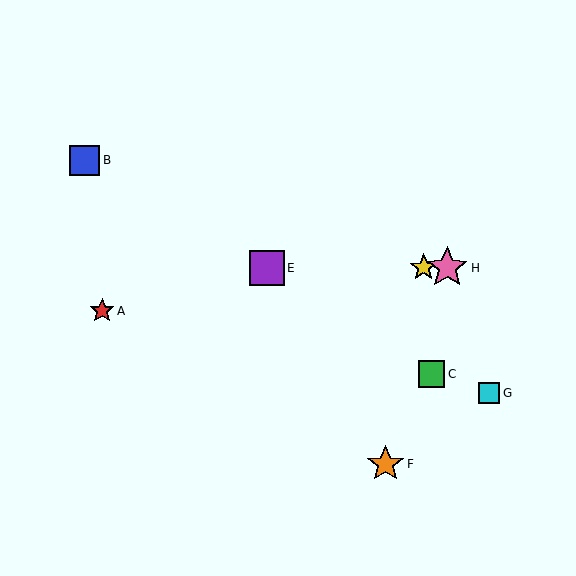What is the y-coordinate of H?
Object H is at y≈268.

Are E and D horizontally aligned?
Yes, both are at y≈268.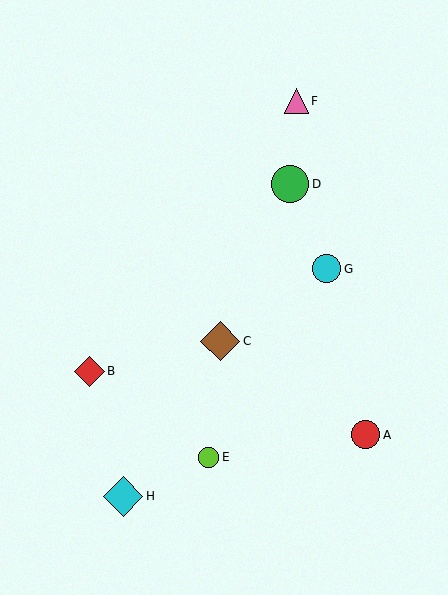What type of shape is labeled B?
Shape B is a red diamond.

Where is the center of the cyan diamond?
The center of the cyan diamond is at (123, 496).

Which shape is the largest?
The cyan diamond (labeled H) is the largest.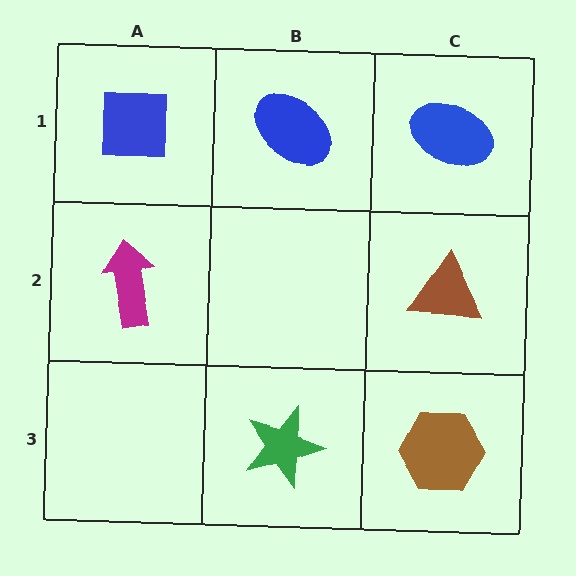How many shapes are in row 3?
2 shapes.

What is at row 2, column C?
A brown triangle.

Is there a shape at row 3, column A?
No, that cell is empty.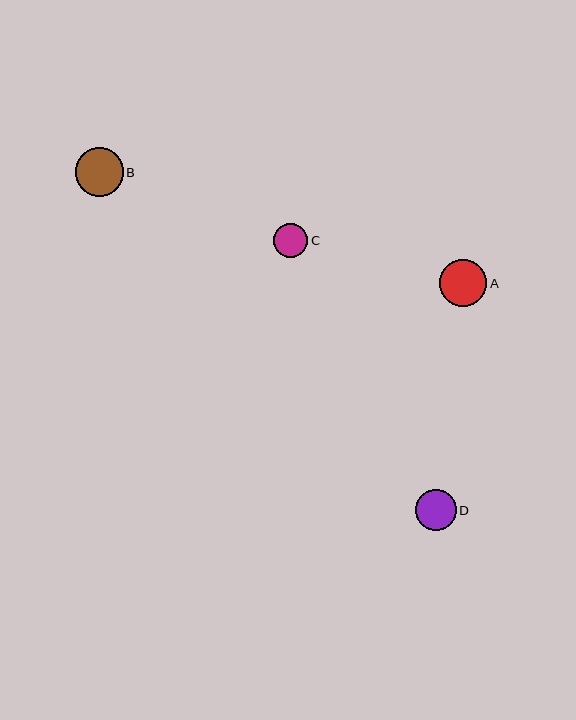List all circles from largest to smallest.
From largest to smallest: B, A, D, C.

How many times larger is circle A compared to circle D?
Circle A is approximately 1.2 times the size of circle D.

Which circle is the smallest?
Circle C is the smallest with a size of approximately 34 pixels.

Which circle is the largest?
Circle B is the largest with a size of approximately 48 pixels.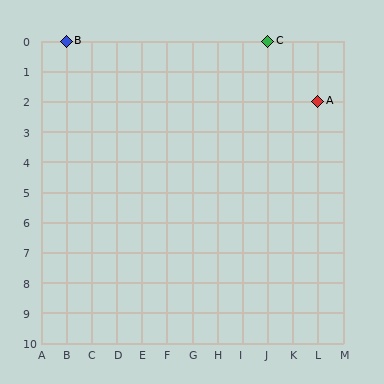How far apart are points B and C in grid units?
Points B and C are 8 columns apart.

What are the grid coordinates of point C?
Point C is at grid coordinates (J, 0).